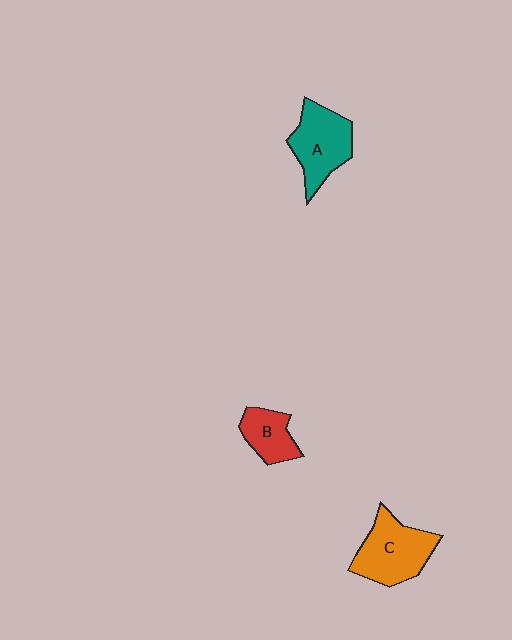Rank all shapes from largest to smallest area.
From largest to smallest: C (orange), A (teal), B (red).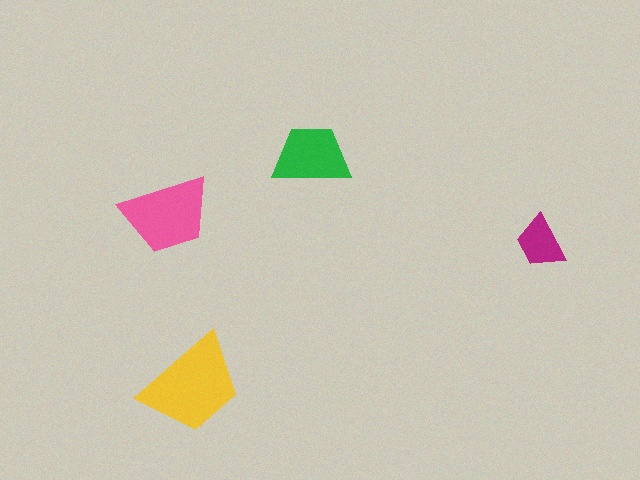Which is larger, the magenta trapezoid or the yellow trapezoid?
The yellow one.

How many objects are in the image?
There are 4 objects in the image.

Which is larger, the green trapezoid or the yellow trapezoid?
The yellow one.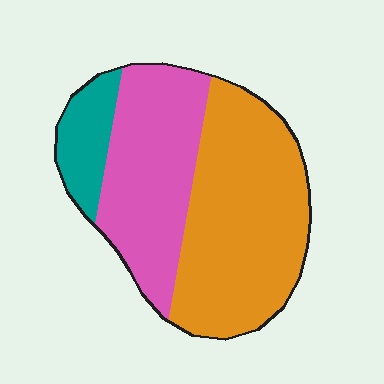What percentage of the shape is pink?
Pink covers roughly 35% of the shape.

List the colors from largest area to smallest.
From largest to smallest: orange, pink, teal.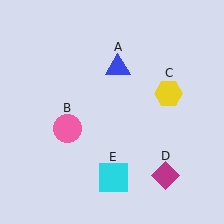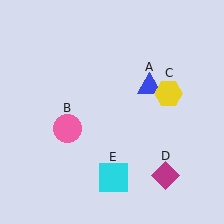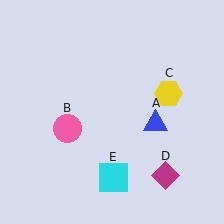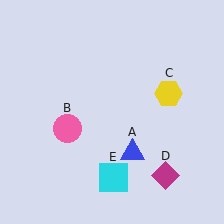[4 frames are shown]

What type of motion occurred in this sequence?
The blue triangle (object A) rotated clockwise around the center of the scene.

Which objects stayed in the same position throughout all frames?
Pink circle (object B) and yellow hexagon (object C) and magenta diamond (object D) and cyan square (object E) remained stationary.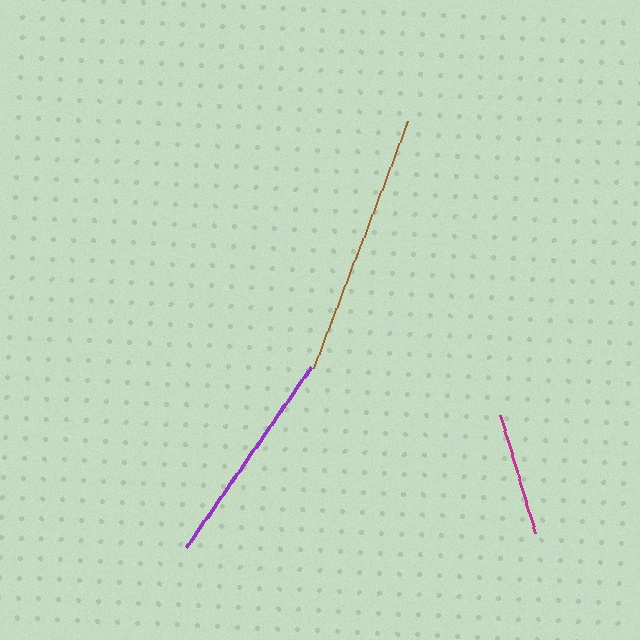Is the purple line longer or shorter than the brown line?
The brown line is longer than the purple line.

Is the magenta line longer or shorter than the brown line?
The brown line is longer than the magenta line.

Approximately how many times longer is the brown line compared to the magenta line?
The brown line is approximately 2.1 times the length of the magenta line.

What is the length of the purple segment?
The purple segment is approximately 219 pixels long.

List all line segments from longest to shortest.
From longest to shortest: brown, purple, magenta.